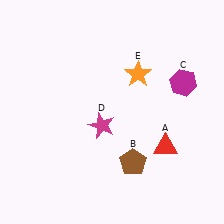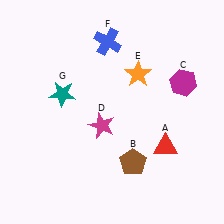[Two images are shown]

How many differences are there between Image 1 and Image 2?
There are 2 differences between the two images.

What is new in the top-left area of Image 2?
A teal star (G) was added in the top-left area of Image 2.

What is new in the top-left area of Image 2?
A blue cross (F) was added in the top-left area of Image 2.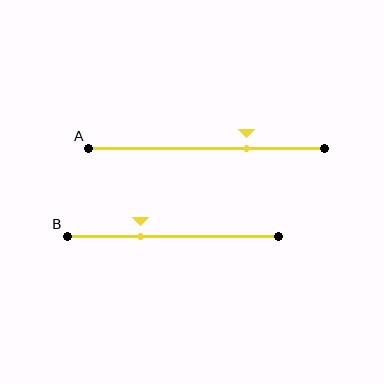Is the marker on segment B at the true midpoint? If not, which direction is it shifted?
No, the marker on segment B is shifted to the left by about 15% of the segment length.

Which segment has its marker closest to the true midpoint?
Segment B has its marker closest to the true midpoint.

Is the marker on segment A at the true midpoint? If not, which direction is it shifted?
No, the marker on segment A is shifted to the right by about 17% of the segment length.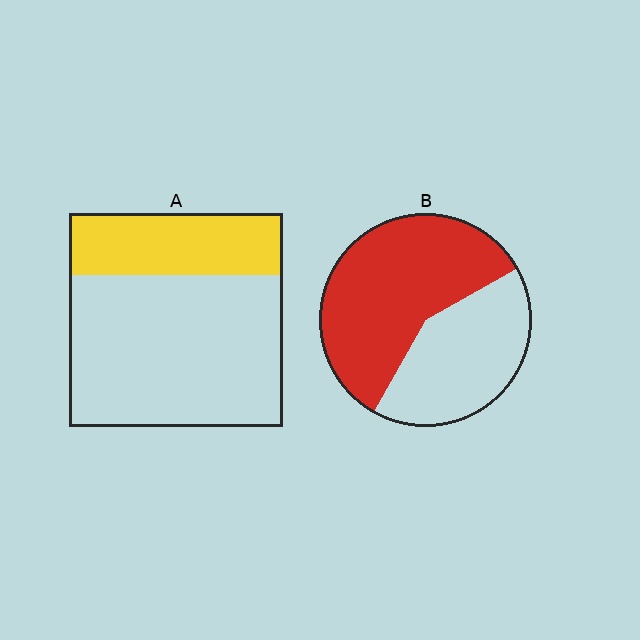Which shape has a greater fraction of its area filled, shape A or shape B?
Shape B.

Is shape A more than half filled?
No.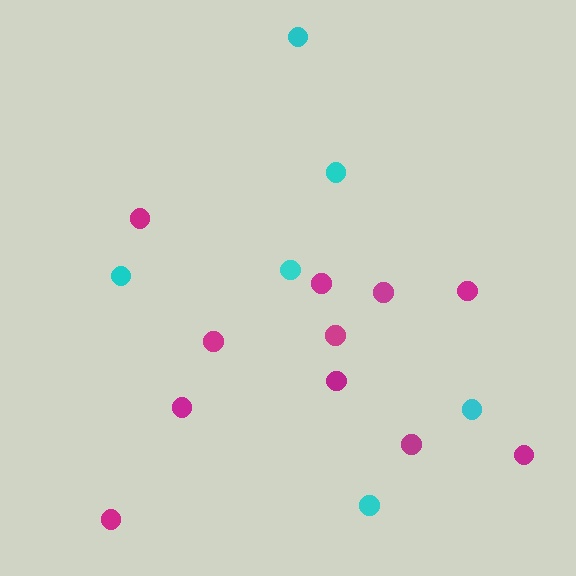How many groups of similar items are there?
There are 2 groups: one group of magenta circles (11) and one group of cyan circles (6).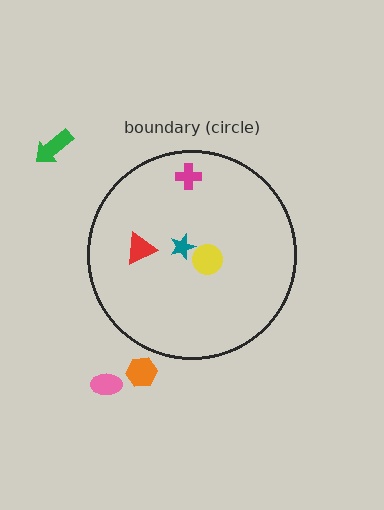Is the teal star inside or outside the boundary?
Inside.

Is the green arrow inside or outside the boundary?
Outside.